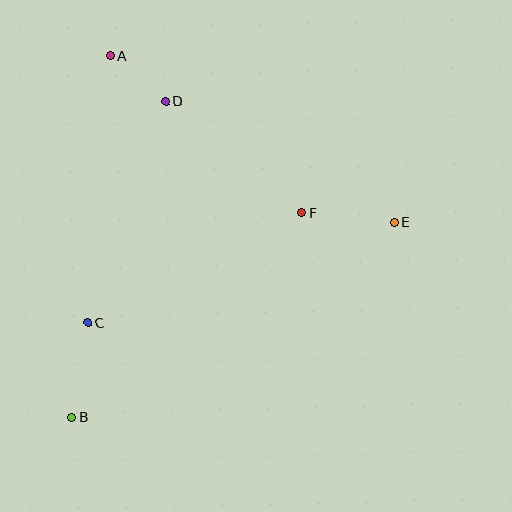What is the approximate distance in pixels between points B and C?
The distance between B and C is approximately 96 pixels.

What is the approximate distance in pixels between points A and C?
The distance between A and C is approximately 268 pixels.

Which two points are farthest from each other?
Points B and E are farthest from each other.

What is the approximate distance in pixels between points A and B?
The distance between A and B is approximately 364 pixels.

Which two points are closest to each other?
Points A and D are closest to each other.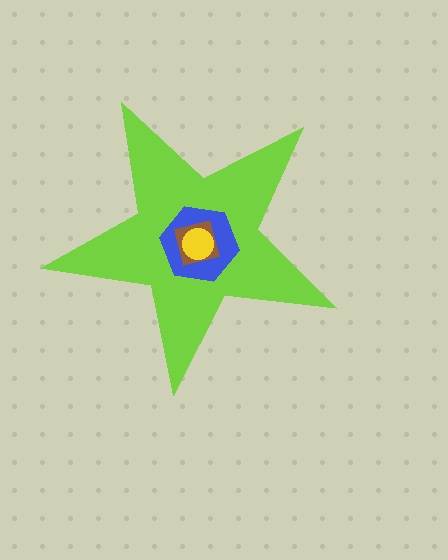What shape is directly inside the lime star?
The blue hexagon.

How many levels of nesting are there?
4.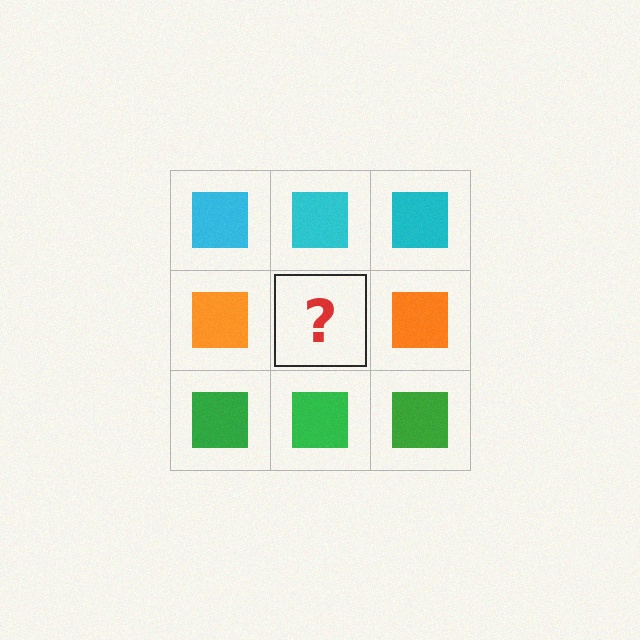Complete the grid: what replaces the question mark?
The question mark should be replaced with an orange square.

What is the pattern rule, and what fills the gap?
The rule is that each row has a consistent color. The gap should be filled with an orange square.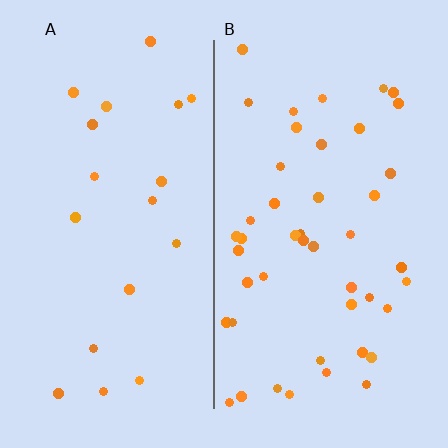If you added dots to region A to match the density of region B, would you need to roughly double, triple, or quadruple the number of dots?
Approximately double.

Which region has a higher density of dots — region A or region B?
B (the right).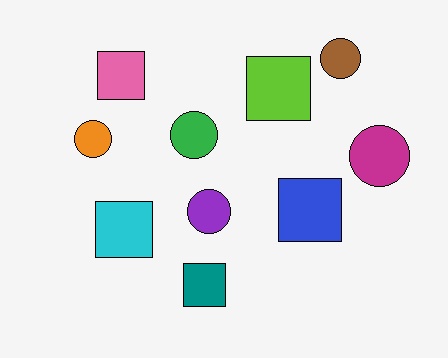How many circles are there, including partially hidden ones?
There are 5 circles.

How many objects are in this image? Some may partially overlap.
There are 10 objects.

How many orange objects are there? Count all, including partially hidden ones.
There is 1 orange object.